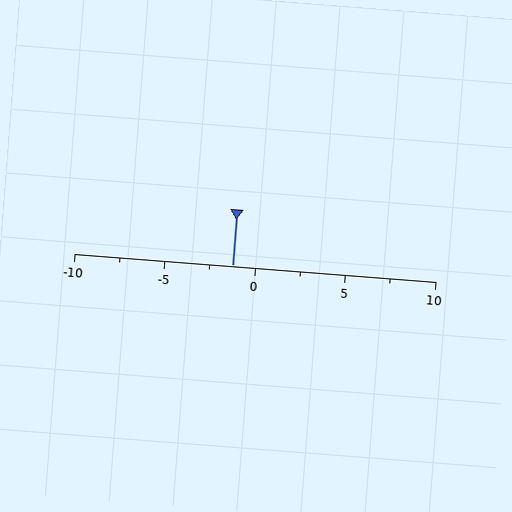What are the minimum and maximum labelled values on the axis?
The axis runs from -10 to 10.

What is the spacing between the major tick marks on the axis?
The major ticks are spaced 5 apart.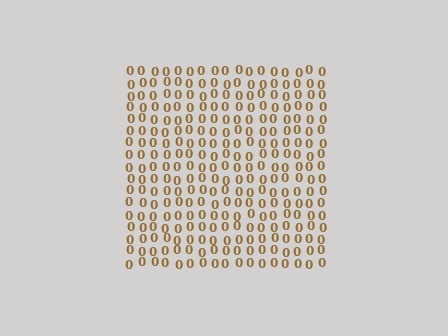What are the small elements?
The small elements are digit 0's.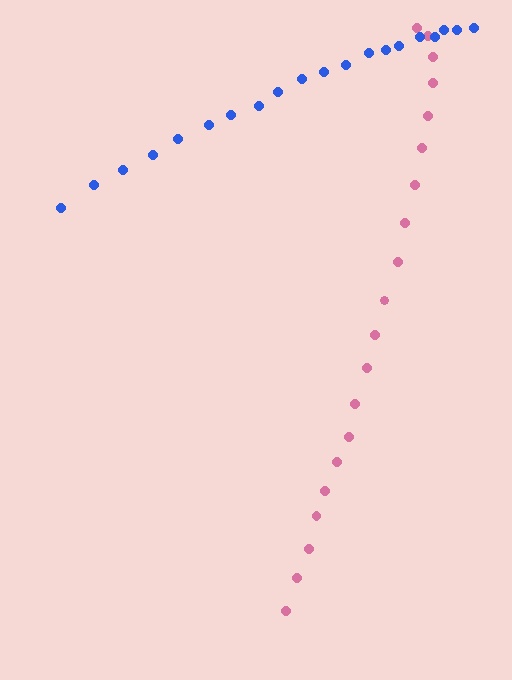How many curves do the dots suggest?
There are 2 distinct paths.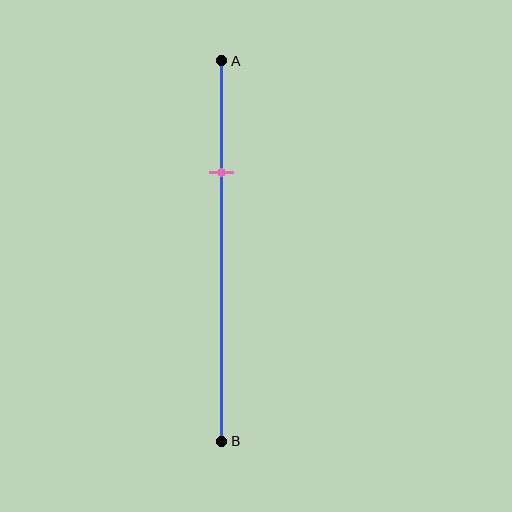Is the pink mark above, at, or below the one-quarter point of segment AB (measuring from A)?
The pink mark is below the one-quarter point of segment AB.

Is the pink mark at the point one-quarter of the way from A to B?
No, the mark is at about 30% from A, not at the 25% one-quarter point.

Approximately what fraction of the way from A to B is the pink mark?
The pink mark is approximately 30% of the way from A to B.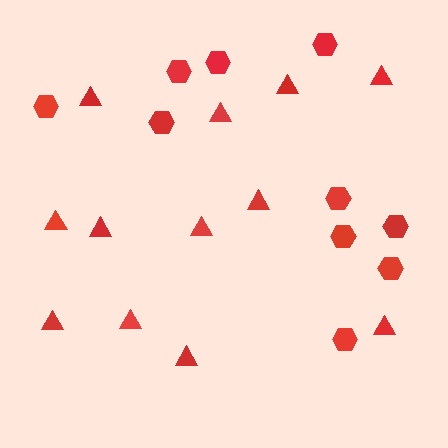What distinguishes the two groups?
There are 2 groups: one group of hexagons (10) and one group of triangles (12).